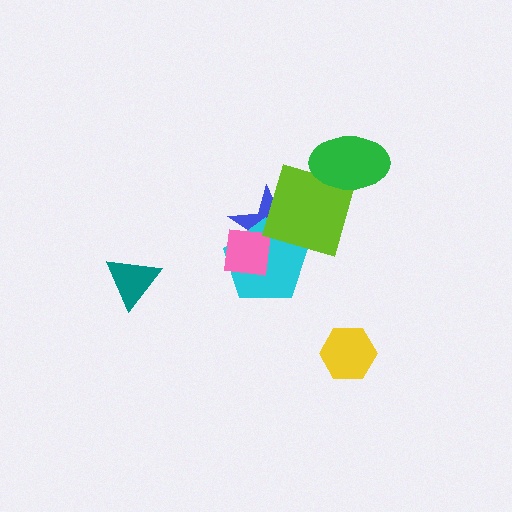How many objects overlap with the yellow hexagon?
0 objects overlap with the yellow hexagon.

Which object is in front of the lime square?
The green ellipse is in front of the lime square.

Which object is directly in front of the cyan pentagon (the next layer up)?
The pink square is directly in front of the cyan pentagon.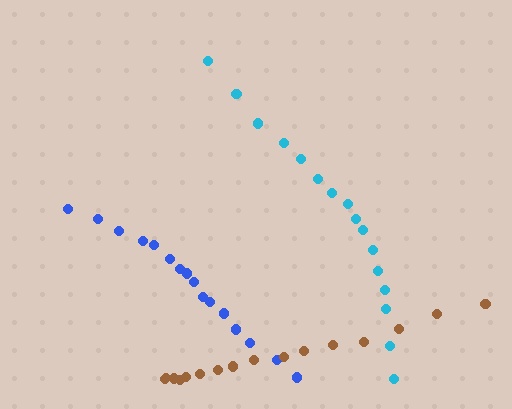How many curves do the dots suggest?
There are 3 distinct paths.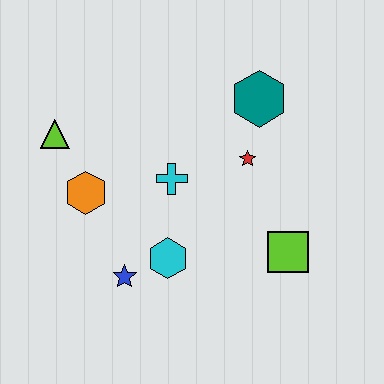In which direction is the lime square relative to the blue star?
The lime square is to the right of the blue star.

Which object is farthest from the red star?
The lime triangle is farthest from the red star.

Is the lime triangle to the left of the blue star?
Yes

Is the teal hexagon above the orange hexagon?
Yes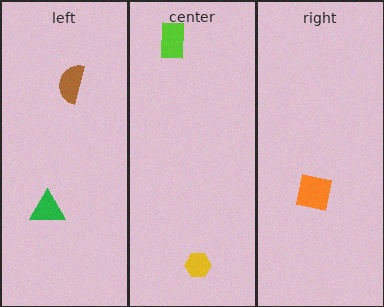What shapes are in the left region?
The green triangle, the brown semicircle.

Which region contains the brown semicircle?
The left region.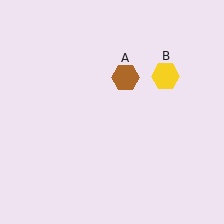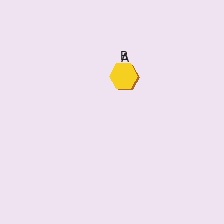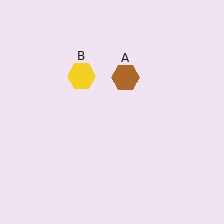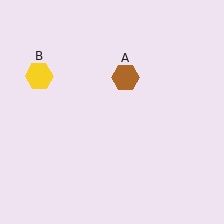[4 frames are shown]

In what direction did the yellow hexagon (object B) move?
The yellow hexagon (object B) moved left.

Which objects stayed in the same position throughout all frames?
Brown hexagon (object A) remained stationary.